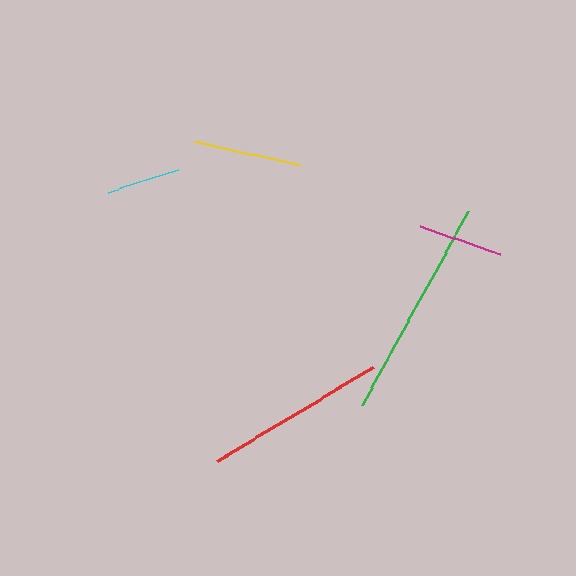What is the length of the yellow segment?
The yellow segment is approximately 109 pixels long.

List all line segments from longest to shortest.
From longest to shortest: green, red, yellow, magenta, cyan.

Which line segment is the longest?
The green line is the longest at approximately 221 pixels.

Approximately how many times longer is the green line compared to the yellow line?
The green line is approximately 2.0 times the length of the yellow line.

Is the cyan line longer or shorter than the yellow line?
The yellow line is longer than the cyan line.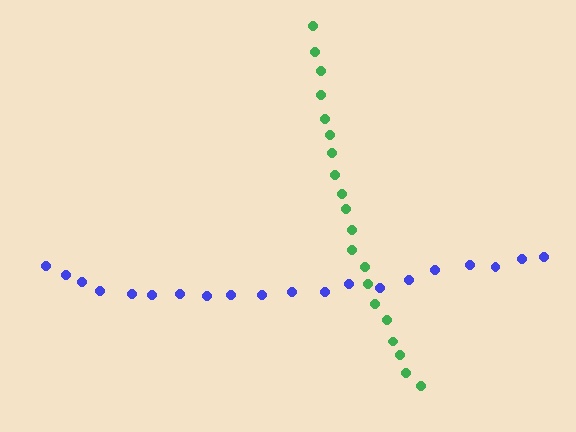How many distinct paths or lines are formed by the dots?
There are 2 distinct paths.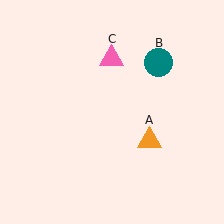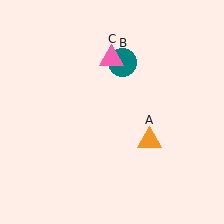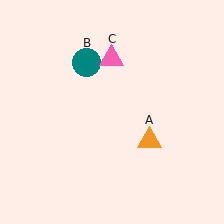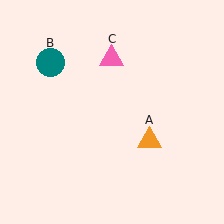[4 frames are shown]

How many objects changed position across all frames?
1 object changed position: teal circle (object B).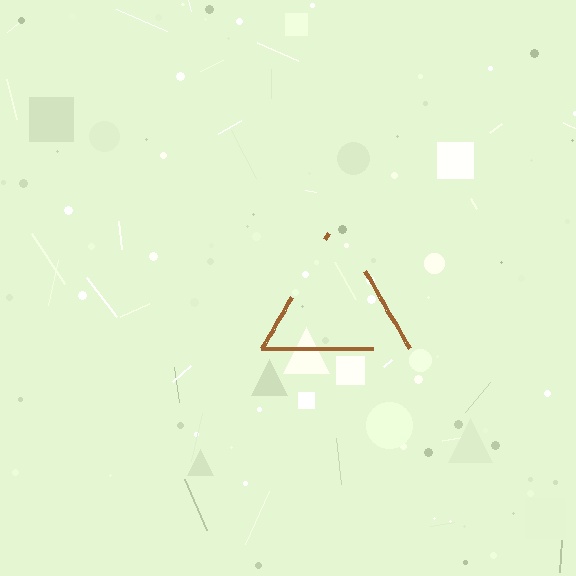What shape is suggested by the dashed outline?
The dashed outline suggests a triangle.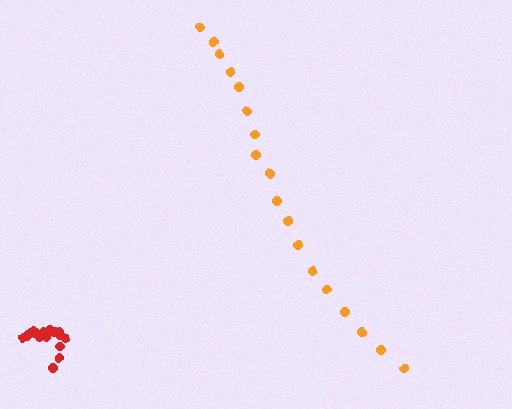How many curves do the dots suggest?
There are 2 distinct paths.